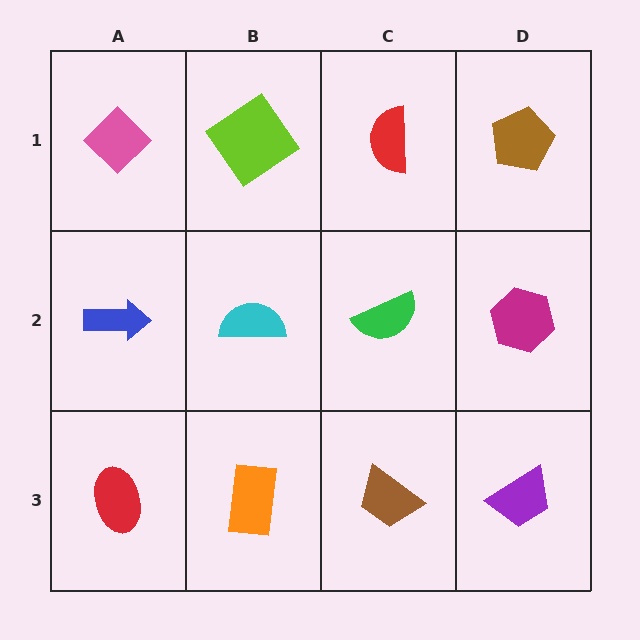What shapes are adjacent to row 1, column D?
A magenta hexagon (row 2, column D), a red semicircle (row 1, column C).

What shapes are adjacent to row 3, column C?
A green semicircle (row 2, column C), an orange rectangle (row 3, column B), a purple trapezoid (row 3, column D).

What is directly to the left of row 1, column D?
A red semicircle.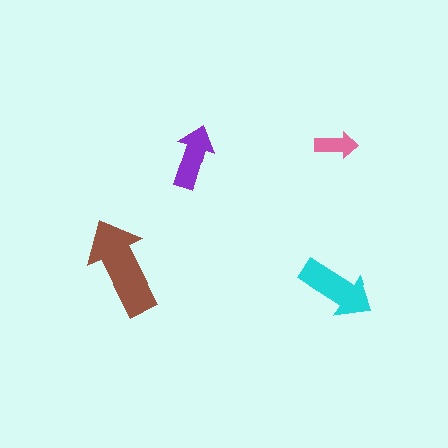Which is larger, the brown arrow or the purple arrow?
The brown one.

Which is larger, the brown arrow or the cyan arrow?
The brown one.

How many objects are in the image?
There are 4 objects in the image.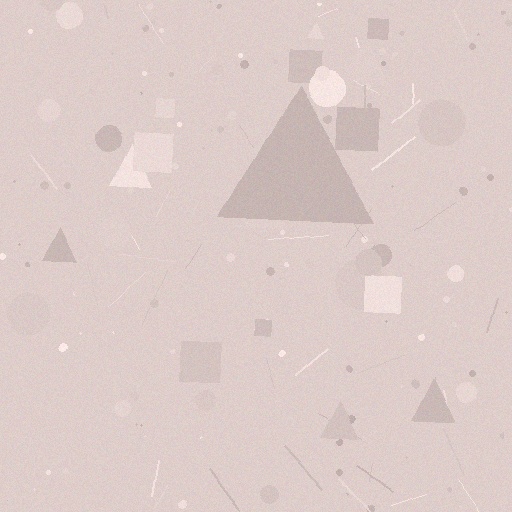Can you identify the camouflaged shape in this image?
The camouflaged shape is a triangle.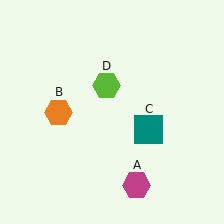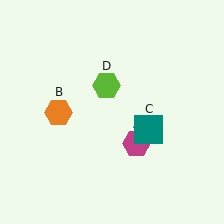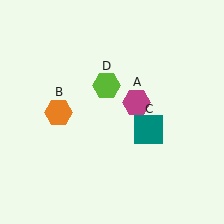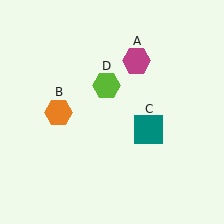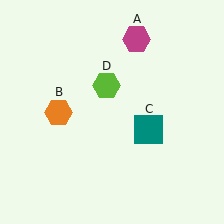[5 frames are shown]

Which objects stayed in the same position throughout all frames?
Orange hexagon (object B) and teal square (object C) and lime hexagon (object D) remained stationary.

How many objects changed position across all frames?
1 object changed position: magenta hexagon (object A).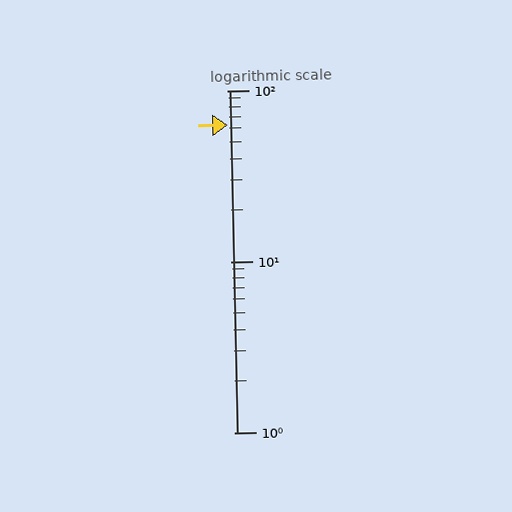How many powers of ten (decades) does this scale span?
The scale spans 2 decades, from 1 to 100.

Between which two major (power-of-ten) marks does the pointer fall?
The pointer is between 10 and 100.